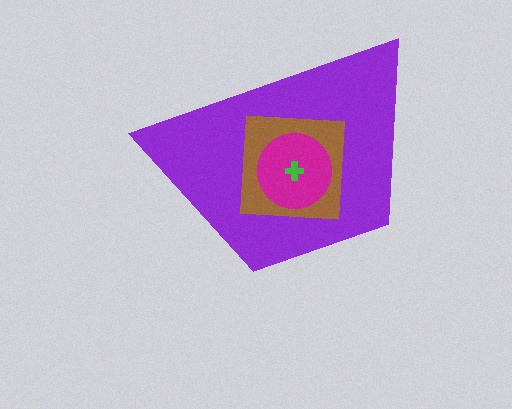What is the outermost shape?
The purple trapezoid.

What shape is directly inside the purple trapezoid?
The brown square.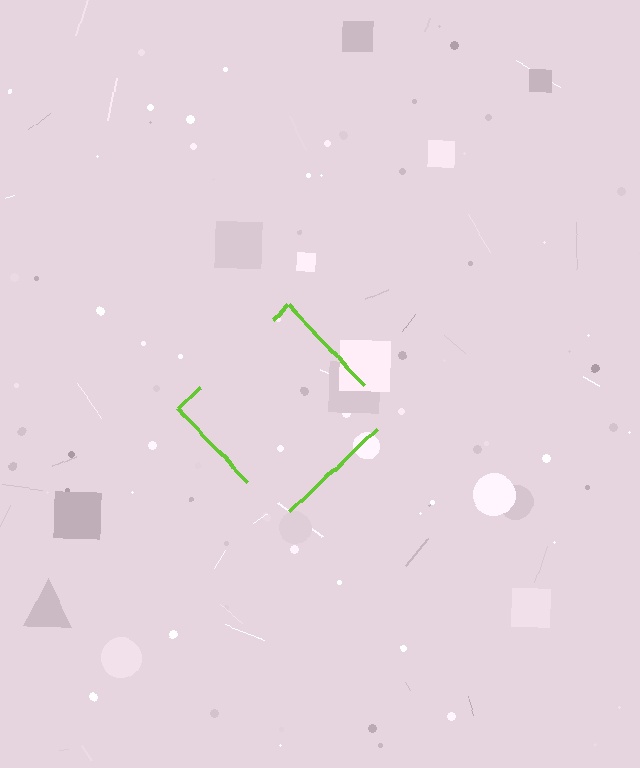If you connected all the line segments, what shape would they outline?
They would outline a diamond.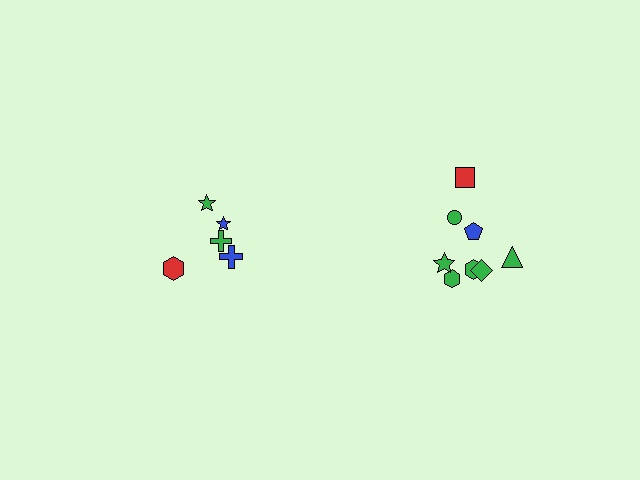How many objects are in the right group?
There are 8 objects.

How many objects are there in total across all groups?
There are 13 objects.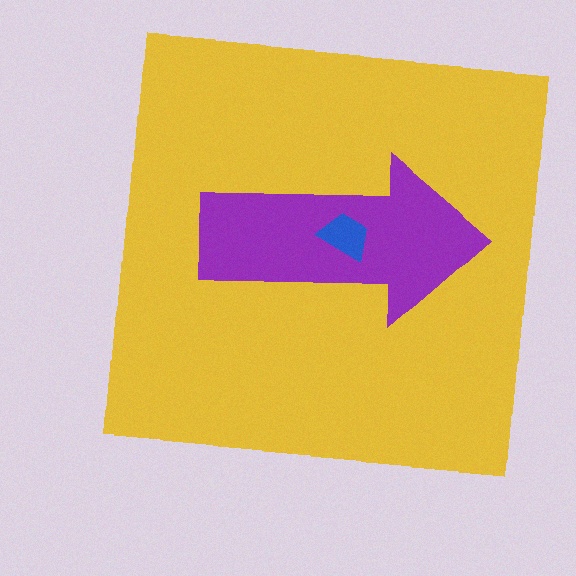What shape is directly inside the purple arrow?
The blue trapezoid.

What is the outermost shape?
The yellow square.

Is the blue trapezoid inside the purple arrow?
Yes.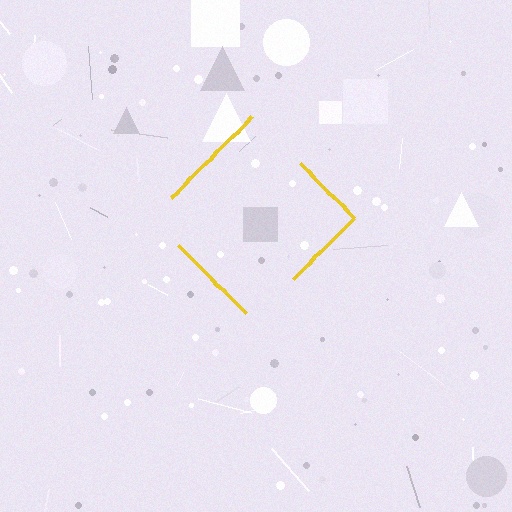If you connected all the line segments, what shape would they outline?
They would outline a diamond.